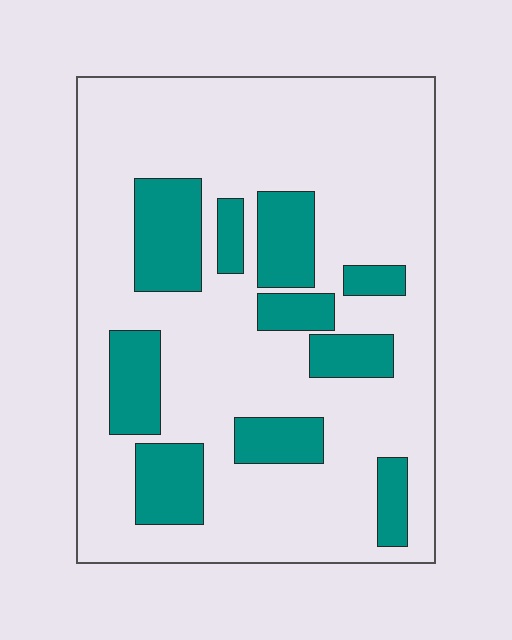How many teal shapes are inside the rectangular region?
10.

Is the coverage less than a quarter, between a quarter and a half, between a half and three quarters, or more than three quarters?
Less than a quarter.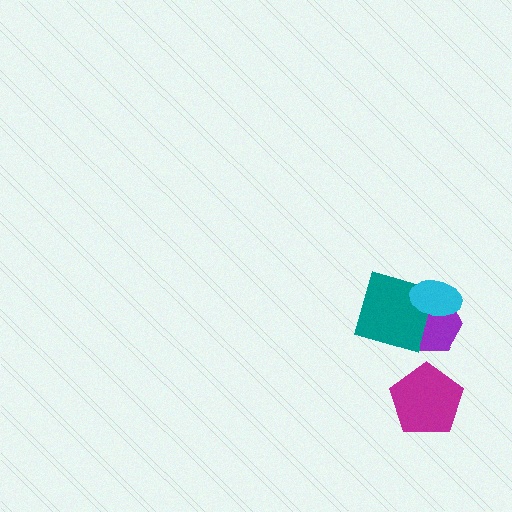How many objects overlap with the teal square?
2 objects overlap with the teal square.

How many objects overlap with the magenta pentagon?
0 objects overlap with the magenta pentagon.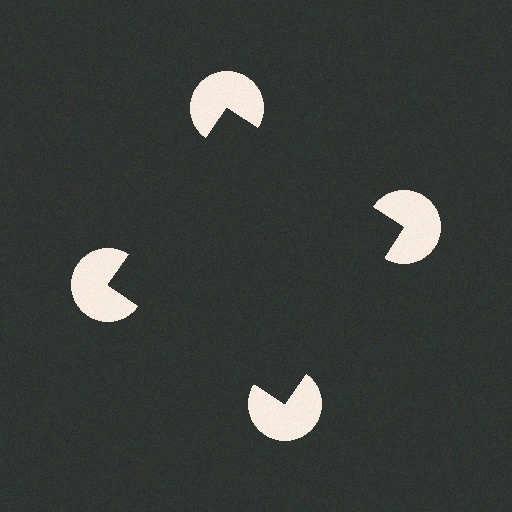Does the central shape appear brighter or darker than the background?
It typically appears slightly darker than the background, even though no actual brightness change is drawn.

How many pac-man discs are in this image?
There are 4 — one at each vertex of the illusory square.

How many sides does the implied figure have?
4 sides.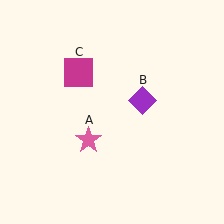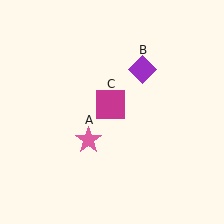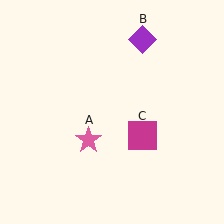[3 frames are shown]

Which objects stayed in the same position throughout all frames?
Pink star (object A) remained stationary.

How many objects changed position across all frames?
2 objects changed position: purple diamond (object B), magenta square (object C).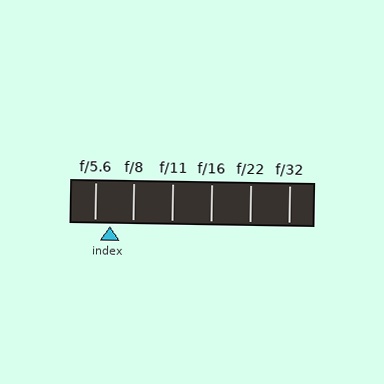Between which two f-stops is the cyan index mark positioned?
The index mark is between f/5.6 and f/8.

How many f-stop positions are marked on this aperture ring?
There are 6 f-stop positions marked.